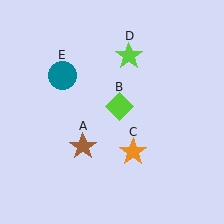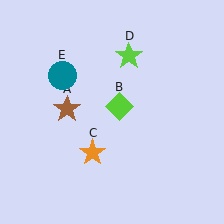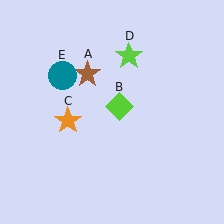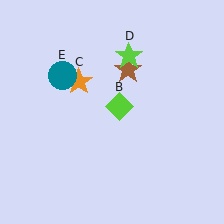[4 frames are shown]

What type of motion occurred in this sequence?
The brown star (object A), orange star (object C) rotated clockwise around the center of the scene.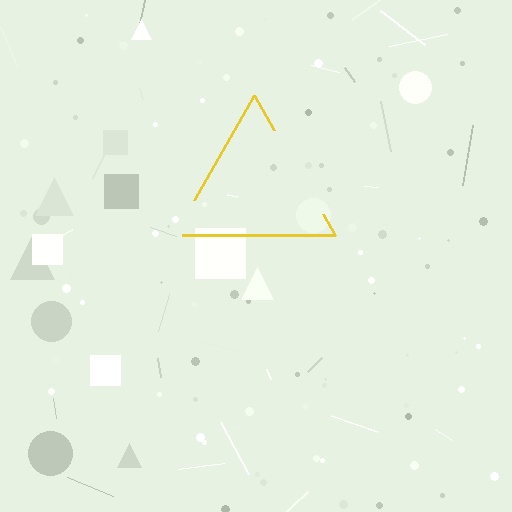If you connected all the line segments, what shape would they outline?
They would outline a triangle.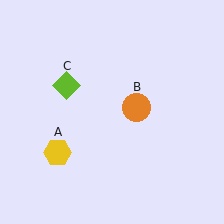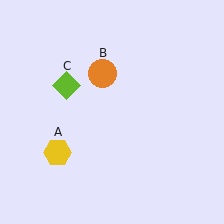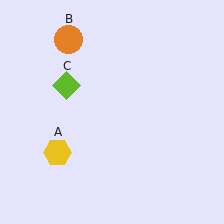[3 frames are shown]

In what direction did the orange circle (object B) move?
The orange circle (object B) moved up and to the left.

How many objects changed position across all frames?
1 object changed position: orange circle (object B).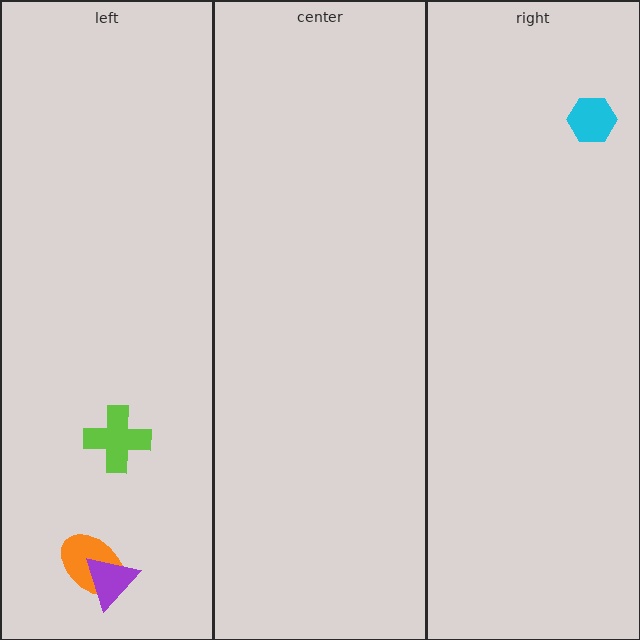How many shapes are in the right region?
1.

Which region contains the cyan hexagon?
The right region.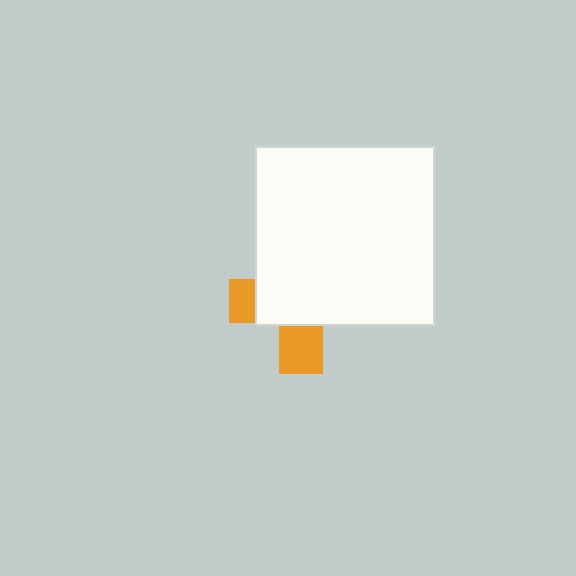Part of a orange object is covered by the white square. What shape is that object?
It is a cross.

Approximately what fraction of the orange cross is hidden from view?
Roughly 70% of the orange cross is hidden behind the white square.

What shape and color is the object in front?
The object in front is a white square.